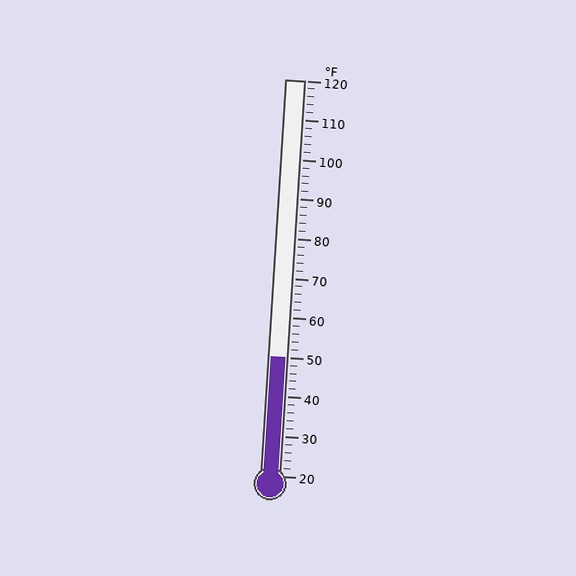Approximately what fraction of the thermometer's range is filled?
The thermometer is filled to approximately 30% of its range.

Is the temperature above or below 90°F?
The temperature is below 90°F.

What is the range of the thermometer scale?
The thermometer scale ranges from 20°F to 120°F.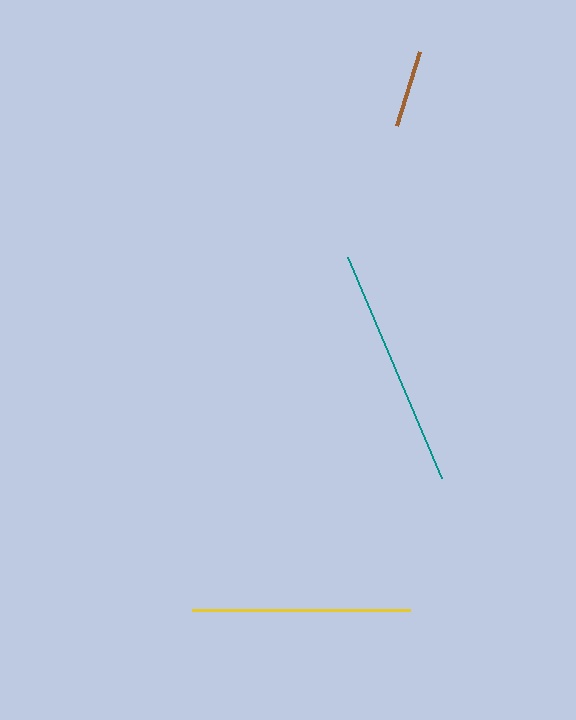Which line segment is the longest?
The teal line is the longest at approximately 240 pixels.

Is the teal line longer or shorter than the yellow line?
The teal line is longer than the yellow line.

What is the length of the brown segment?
The brown segment is approximately 77 pixels long.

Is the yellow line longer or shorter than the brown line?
The yellow line is longer than the brown line.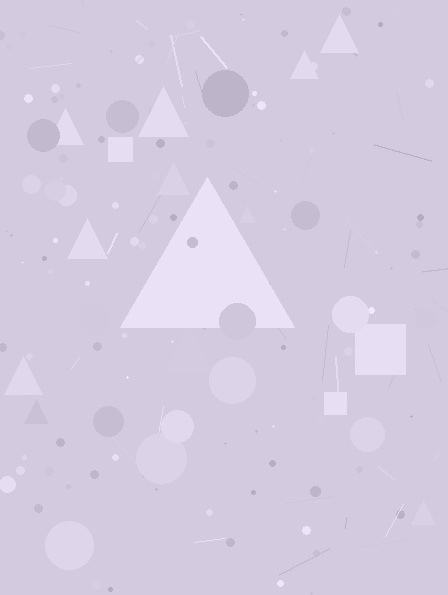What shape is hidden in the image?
A triangle is hidden in the image.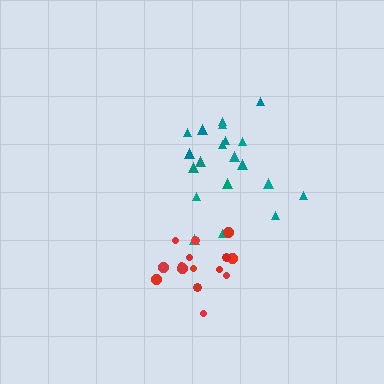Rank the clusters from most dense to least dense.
red, teal.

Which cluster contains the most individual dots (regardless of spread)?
Teal (20).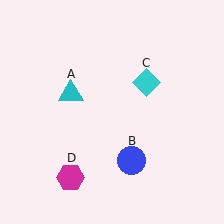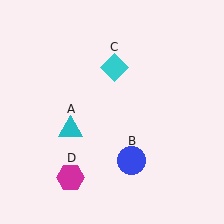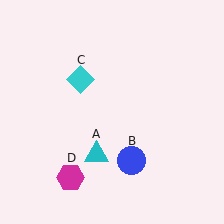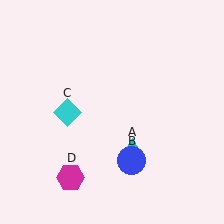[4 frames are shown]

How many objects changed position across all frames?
2 objects changed position: cyan triangle (object A), cyan diamond (object C).